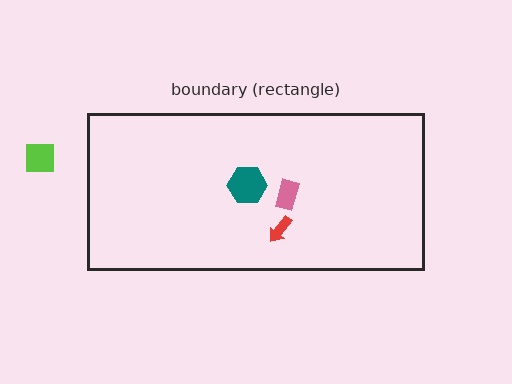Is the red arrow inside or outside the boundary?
Inside.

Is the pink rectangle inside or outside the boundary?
Inside.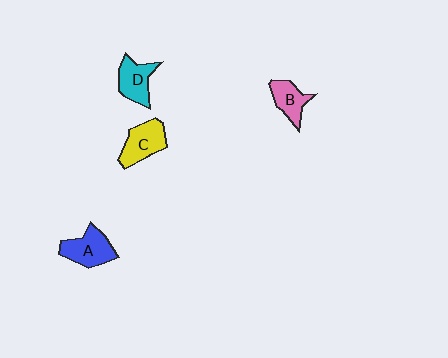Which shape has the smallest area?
Shape B (pink).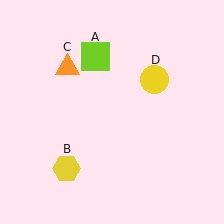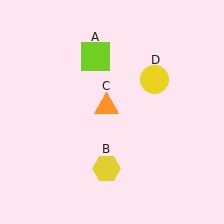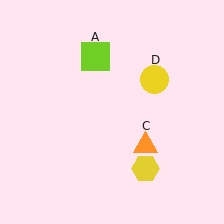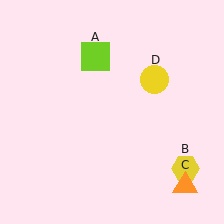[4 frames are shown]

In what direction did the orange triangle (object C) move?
The orange triangle (object C) moved down and to the right.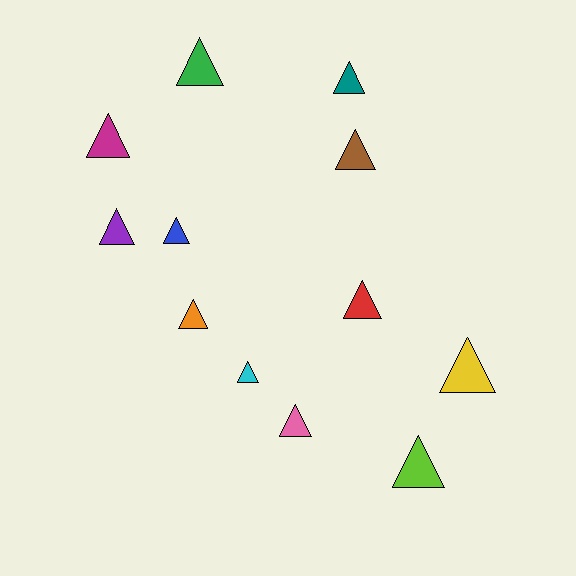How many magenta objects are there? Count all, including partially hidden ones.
There is 1 magenta object.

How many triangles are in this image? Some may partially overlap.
There are 12 triangles.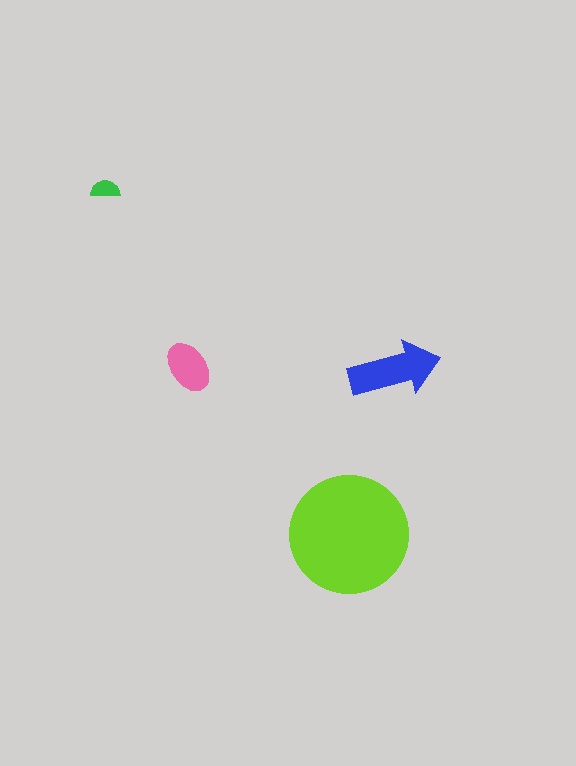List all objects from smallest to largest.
The green semicircle, the pink ellipse, the blue arrow, the lime circle.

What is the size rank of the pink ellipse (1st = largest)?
3rd.